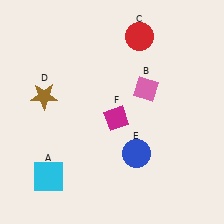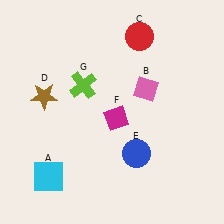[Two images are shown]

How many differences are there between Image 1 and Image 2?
There is 1 difference between the two images.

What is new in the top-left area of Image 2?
A lime cross (G) was added in the top-left area of Image 2.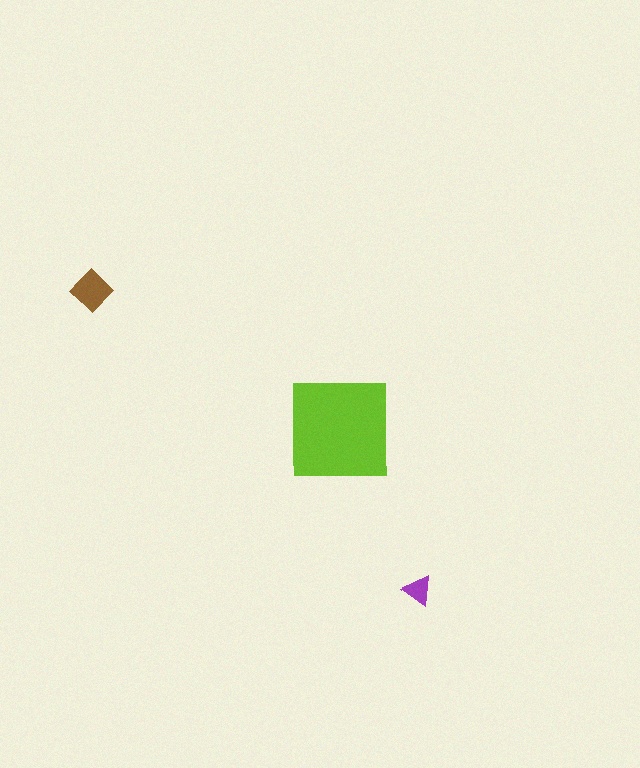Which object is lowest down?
The purple triangle is bottommost.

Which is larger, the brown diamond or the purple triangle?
The brown diamond.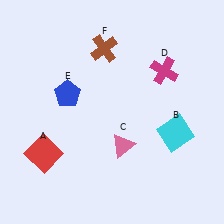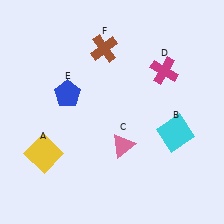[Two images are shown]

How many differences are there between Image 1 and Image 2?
There is 1 difference between the two images.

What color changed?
The square (A) changed from red in Image 1 to yellow in Image 2.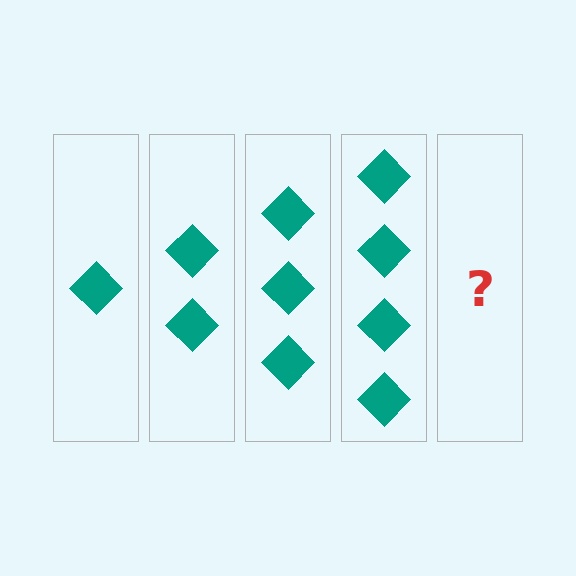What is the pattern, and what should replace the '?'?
The pattern is that each step adds one more diamond. The '?' should be 5 diamonds.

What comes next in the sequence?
The next element should be 5 diamonds.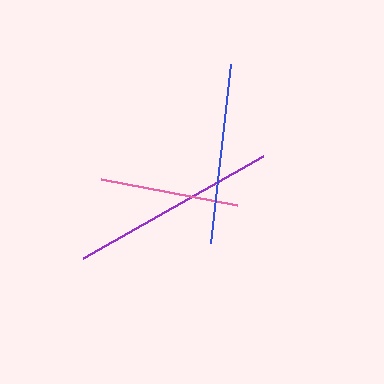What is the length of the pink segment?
The pink segment is approximately 139 pixels long.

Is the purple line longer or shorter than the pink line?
The purple line is longer than the pink line.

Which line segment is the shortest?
The pink line is the shortest at approximately 139 pixels.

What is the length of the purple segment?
The purple segment is approximately 207 pixels long.